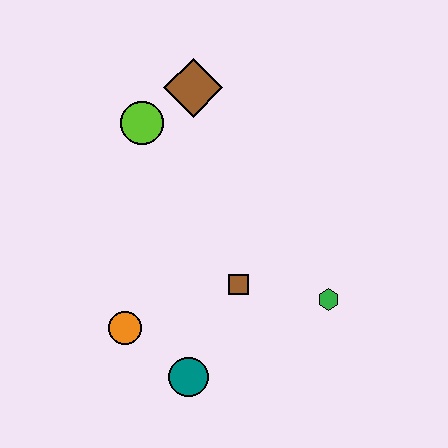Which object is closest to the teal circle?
The orange circle is closest to the teal circle.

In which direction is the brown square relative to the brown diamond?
The brown square is below the brown diamond.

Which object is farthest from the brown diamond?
The teal circle is farthest from the brown diamond.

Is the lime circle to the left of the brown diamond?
Yes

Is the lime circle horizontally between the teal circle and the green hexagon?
No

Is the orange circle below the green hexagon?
Yes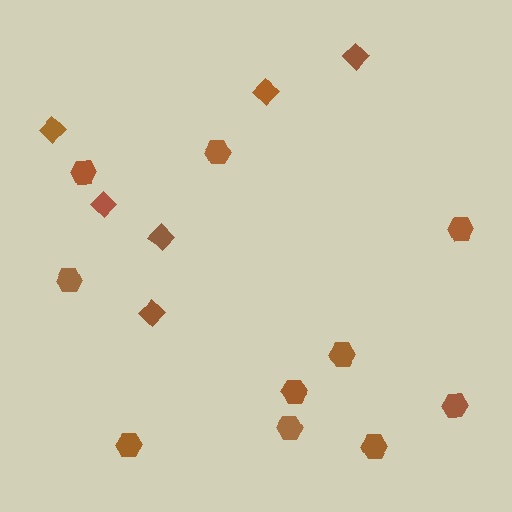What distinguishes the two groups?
There are 2 groups: one group of diamonds (6) and one group of hexagons (10).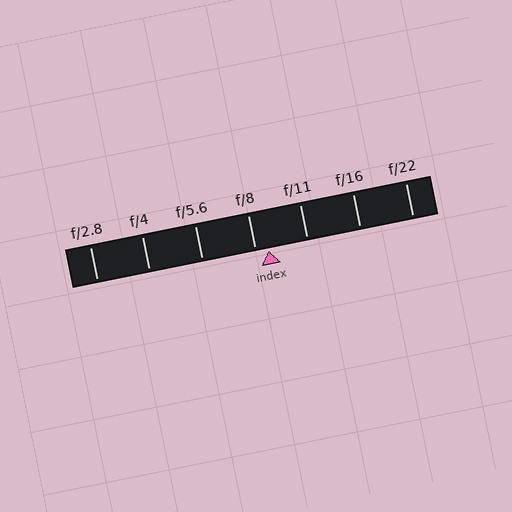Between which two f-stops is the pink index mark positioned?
The index mark is between f/8 and f/11.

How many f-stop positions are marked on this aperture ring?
There are 7 f-stop positions marked.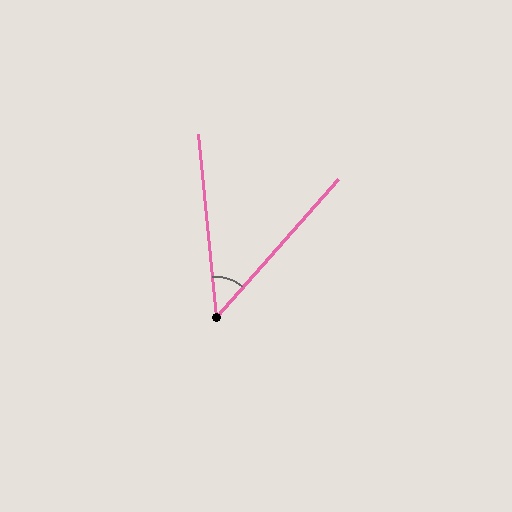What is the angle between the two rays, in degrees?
Approximately 47 degrees.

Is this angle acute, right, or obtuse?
It is acute.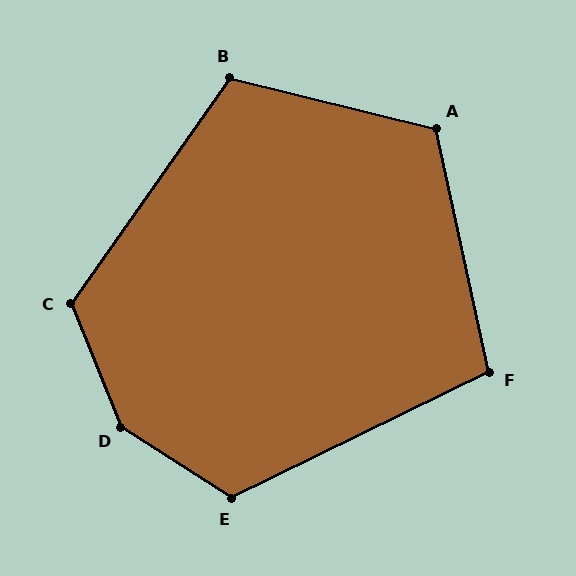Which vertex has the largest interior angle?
D, at approximately 145 degrees.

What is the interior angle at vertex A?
Approximately 116 degrees (obtuse).